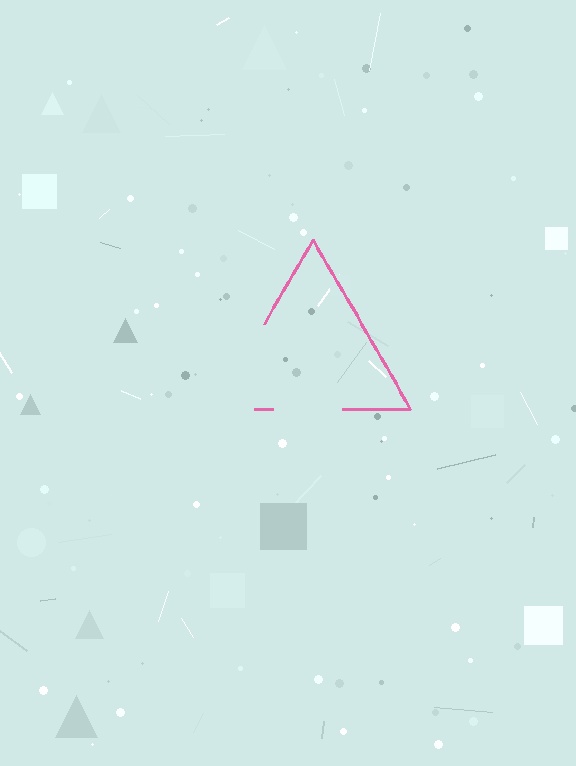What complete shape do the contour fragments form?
The contour fragments form a triangle.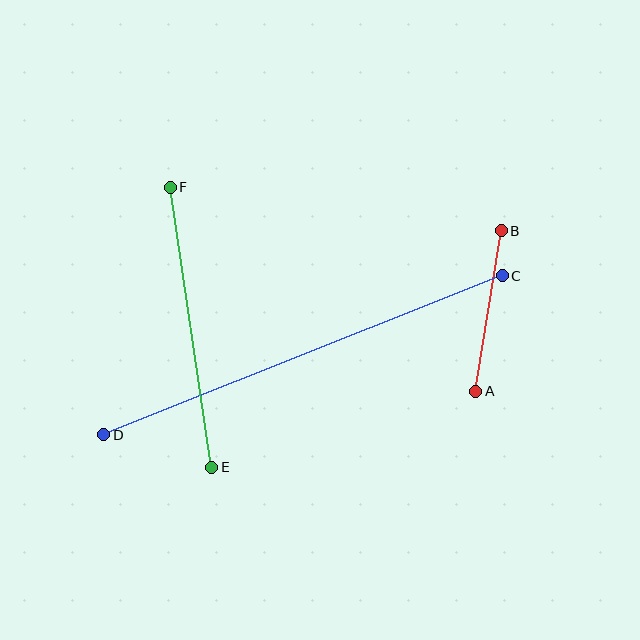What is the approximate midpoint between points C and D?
The midpoint is at approximately (303, 355) pixels.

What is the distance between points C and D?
The distance is approximately 429 pixels.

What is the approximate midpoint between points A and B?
The midpoint is at approximately (489, 311) pixels.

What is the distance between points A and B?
The distance is approximately 163 pixels.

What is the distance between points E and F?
The distance is approximately 283 pixels.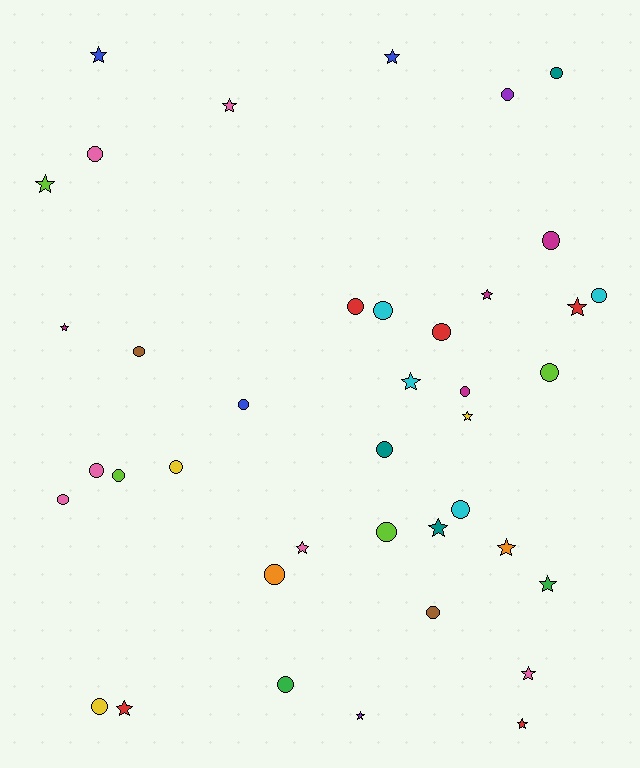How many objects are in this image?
There are 40 objects.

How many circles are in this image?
There are 23 circles.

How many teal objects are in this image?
There are 3 teal objects.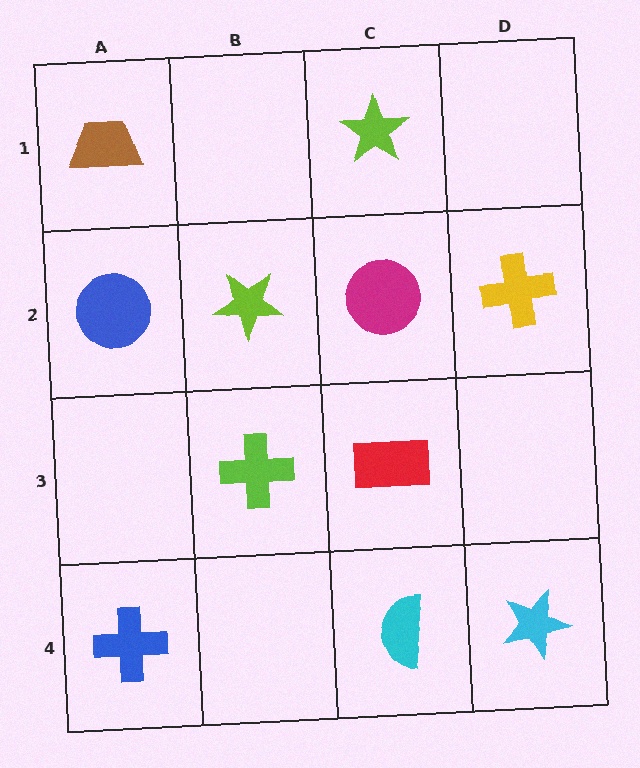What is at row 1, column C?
A lime star.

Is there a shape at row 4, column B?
No, that cell is empty.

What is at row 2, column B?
A lime star.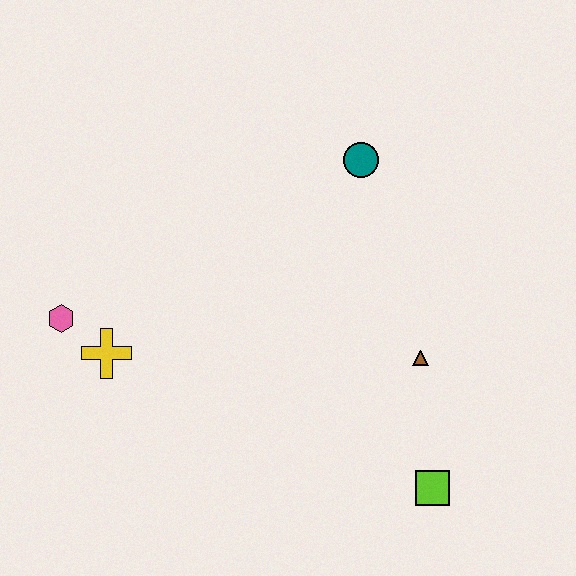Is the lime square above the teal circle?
No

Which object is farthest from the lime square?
The pink hexagon is farthest from the lime square.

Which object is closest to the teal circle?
The brown triangle is closest to the teal circle.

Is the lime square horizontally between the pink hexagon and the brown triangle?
No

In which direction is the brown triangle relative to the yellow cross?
The brown triangle is to the right of the yellow cross.